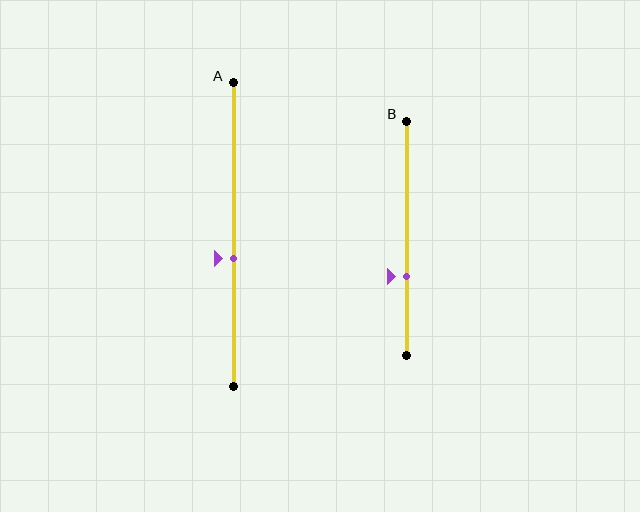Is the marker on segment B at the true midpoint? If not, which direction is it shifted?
No, the marker on segment B is shifted downward by about 16% of the segment length.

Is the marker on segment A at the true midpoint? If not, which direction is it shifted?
No, the marker on segment A is shifted downward by about 8% of the segment length.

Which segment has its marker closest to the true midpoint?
Segment A has its marker closest to the true midpoint.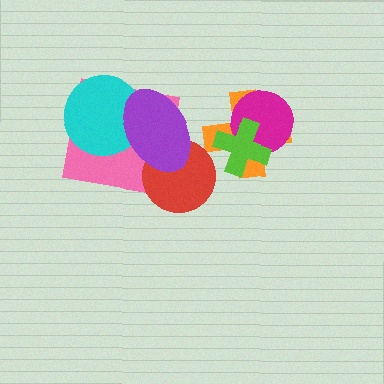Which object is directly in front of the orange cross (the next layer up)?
The magenta circle is directly in front of the orange cross.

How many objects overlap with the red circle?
2 objects overlap with the red circle.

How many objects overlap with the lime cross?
2 objects overlap with the lime cross.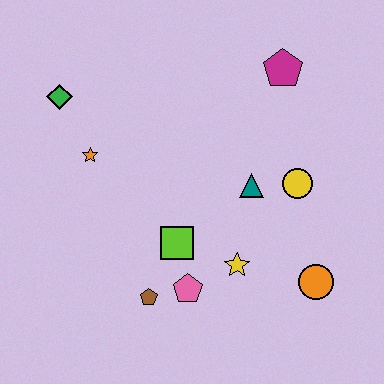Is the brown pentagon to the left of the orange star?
No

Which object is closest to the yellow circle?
The teal triangle is closest to the yellow circle.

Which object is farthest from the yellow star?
The green diamond is farthest from the yellow star.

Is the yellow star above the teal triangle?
No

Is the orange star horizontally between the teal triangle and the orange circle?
No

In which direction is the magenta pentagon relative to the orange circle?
The magenta pentagon is above the orange circle.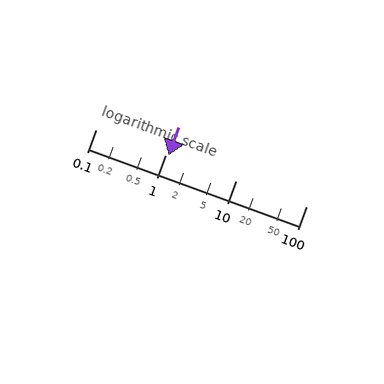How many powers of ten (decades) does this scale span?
The scale spans 3 decades, from 0.1 to 100.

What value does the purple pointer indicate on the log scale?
The pointer indicates approximately 1.1.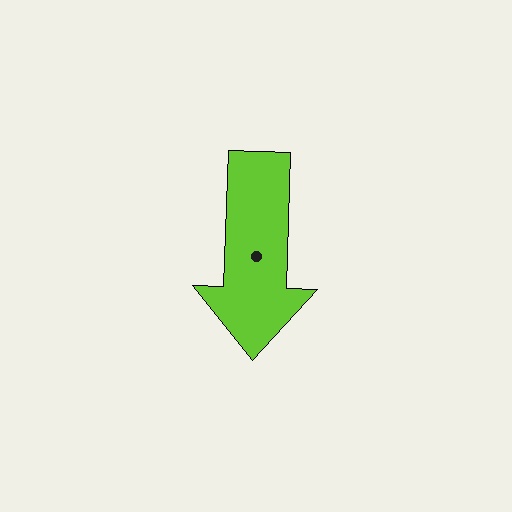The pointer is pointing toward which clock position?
Roughly 6 o'clock.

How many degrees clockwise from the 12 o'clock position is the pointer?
Approximately 182 degrees.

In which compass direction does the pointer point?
South.